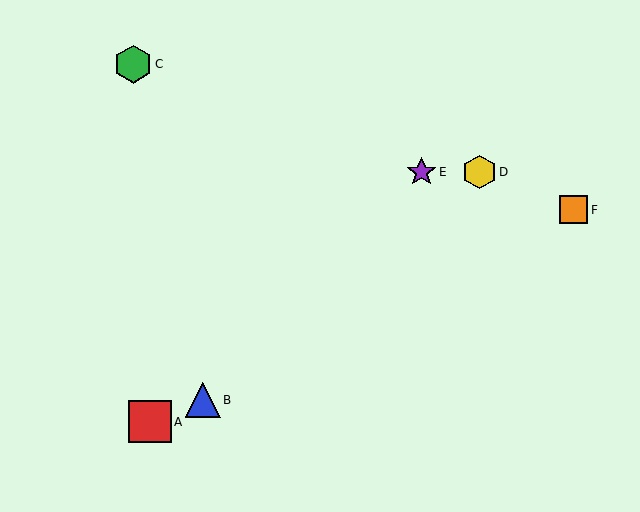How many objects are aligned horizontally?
2 objects (D, E) are aligned horizontally.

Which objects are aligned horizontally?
Objects D, E are aligned horizontally.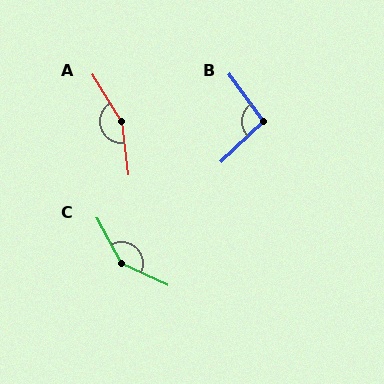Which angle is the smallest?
B, at approximately 98 degrees.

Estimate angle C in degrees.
Approximately 143 degrees.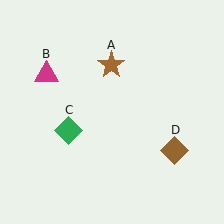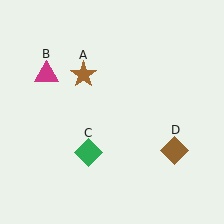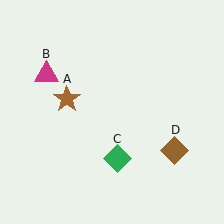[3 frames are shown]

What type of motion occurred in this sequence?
The brown star (object A), green diamond (object C) rotated counterclockwise around the center of the scene.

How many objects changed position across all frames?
2 objects changed position: brown star (object A), green diamond (object C).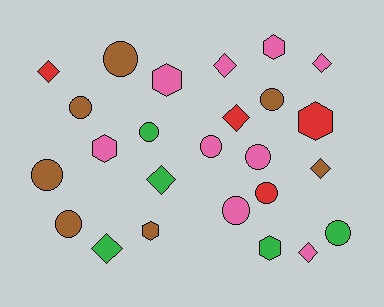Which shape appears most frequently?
Circle, with 11 objects.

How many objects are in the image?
There are 25 objects.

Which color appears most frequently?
Pink, with 9 objects.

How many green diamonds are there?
There are 2 green diamonds.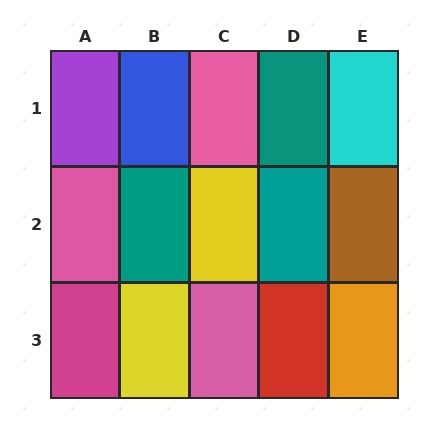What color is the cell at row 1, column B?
Blue.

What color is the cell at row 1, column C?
Pink.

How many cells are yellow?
2 cells are yellow.